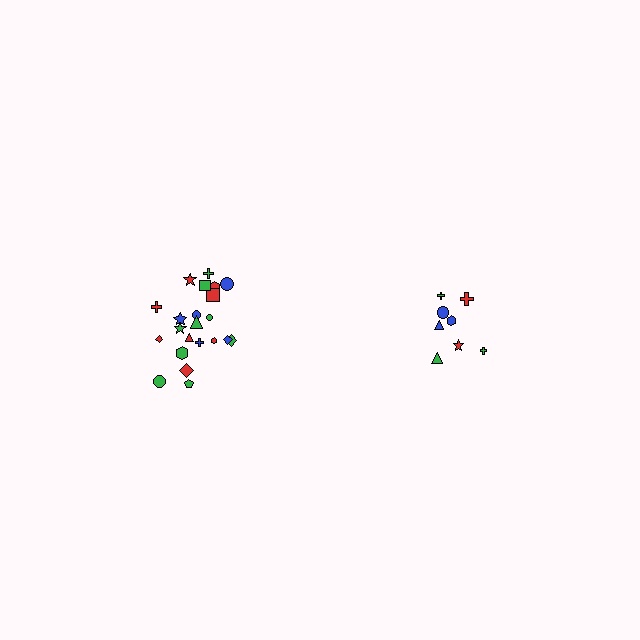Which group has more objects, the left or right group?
The left group.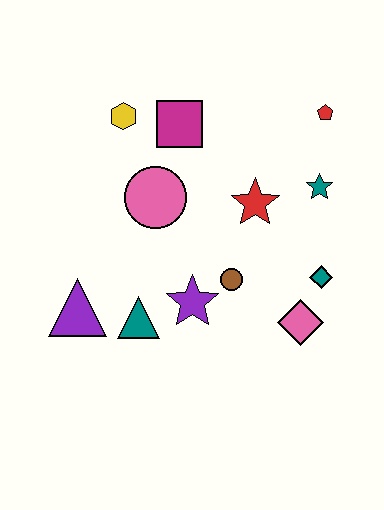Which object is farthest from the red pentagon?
The purple triangle is farthest from the red pentagon.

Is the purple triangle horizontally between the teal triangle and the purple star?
No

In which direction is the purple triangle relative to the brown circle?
The purple triangle is to the left of the brown circle.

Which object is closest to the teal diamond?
The pink diamond is closest to the teal diamond.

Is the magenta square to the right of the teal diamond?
No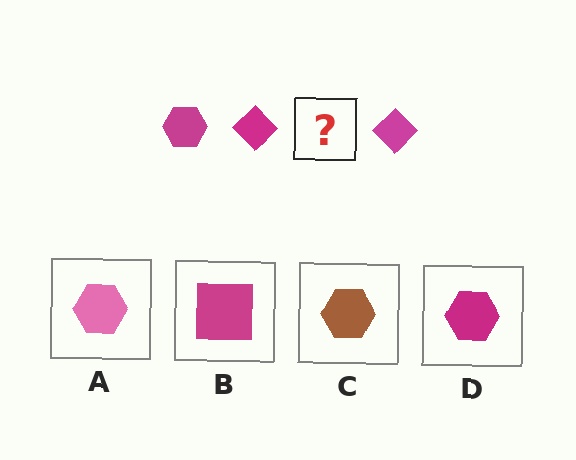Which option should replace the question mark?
Option D.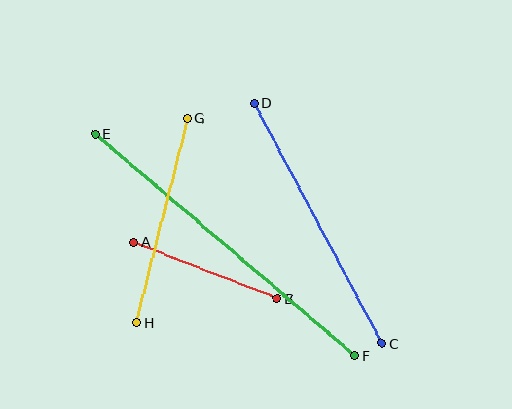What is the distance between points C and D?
The distance is approximately 272 pixels.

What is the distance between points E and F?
The distance is approximately 341 pixels.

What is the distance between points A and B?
The distance is approximately 154 pixels.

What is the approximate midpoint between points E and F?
The midpoint is at approximately (225, 245) pixels.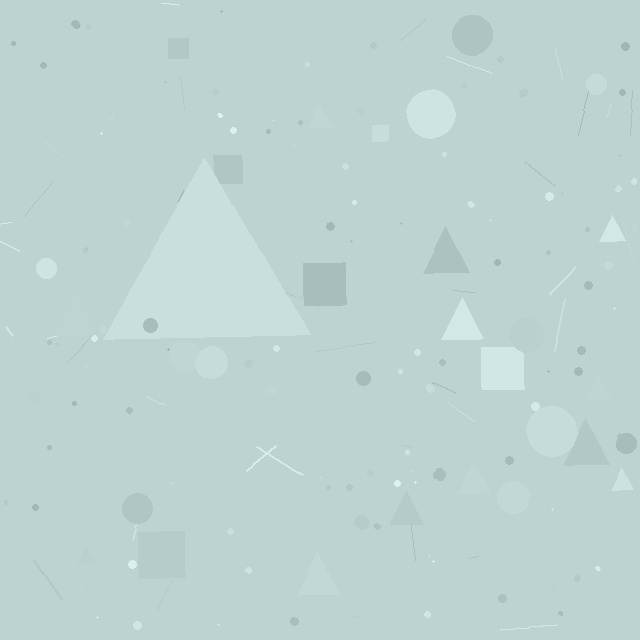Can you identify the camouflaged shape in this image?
The camouflaged shape is a triangle.